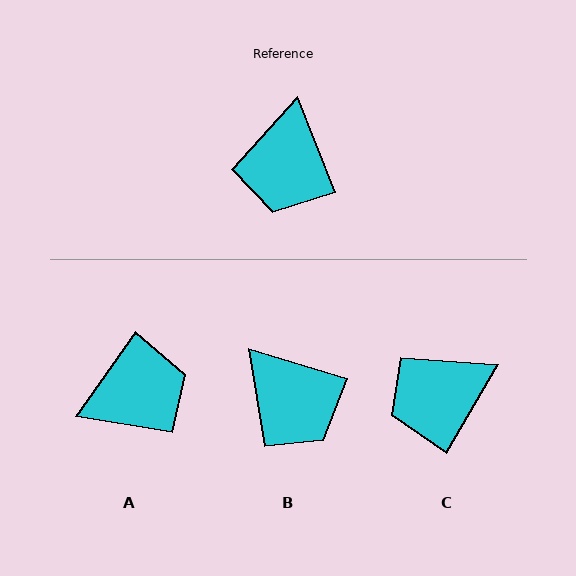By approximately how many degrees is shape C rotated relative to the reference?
Approximately 52 degrees clockwise.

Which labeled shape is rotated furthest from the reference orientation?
A, about 123 degrees away.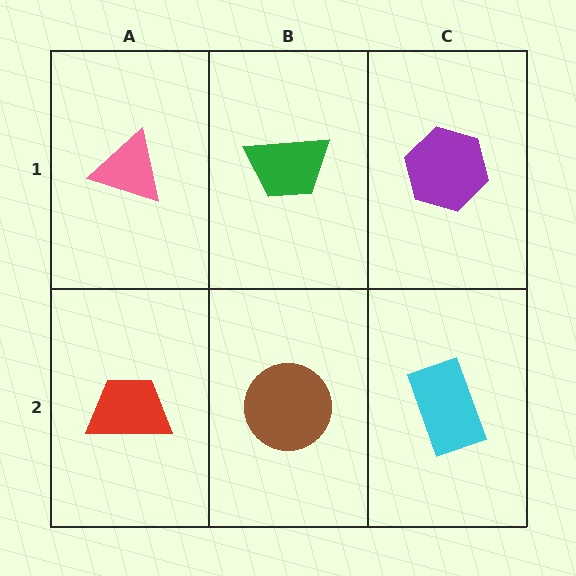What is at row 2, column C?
A cyan rectangle.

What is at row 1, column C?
A purple hexagon.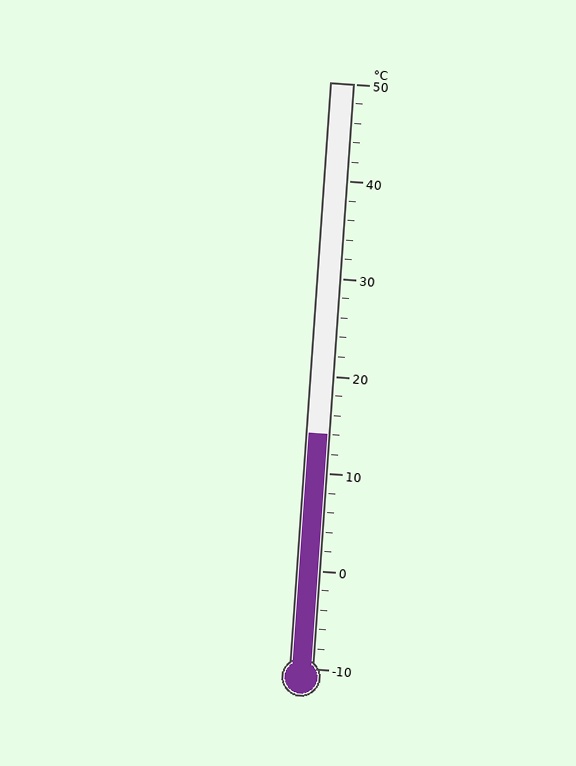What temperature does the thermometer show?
The thermometer shows approximately 14°C.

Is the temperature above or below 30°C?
The temperature is below 30°C.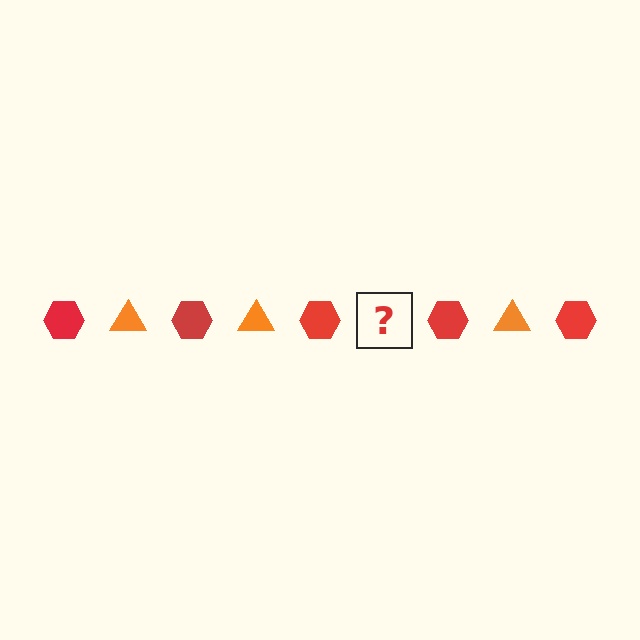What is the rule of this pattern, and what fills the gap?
The rule is that the pattern alternates between red hexagon and orange triangle. The gap should be filled with an orange triangle.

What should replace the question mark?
The question mark should be replaced with an orange triangle.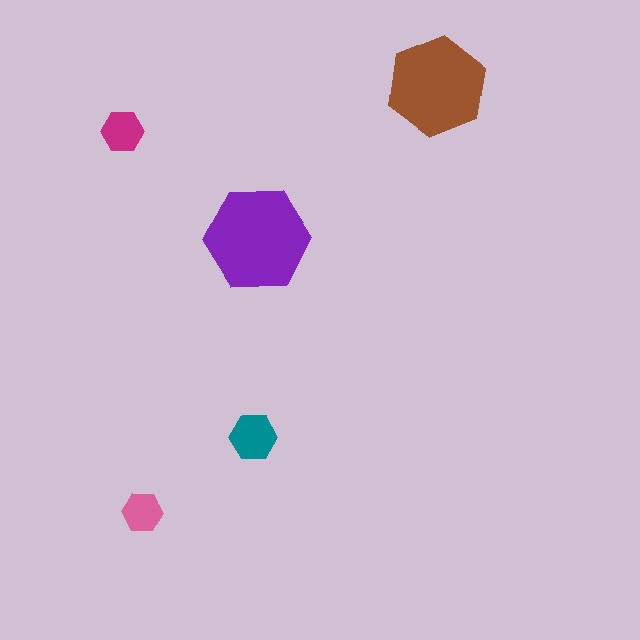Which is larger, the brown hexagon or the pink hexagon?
The brown one.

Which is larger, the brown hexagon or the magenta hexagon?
The brown one.